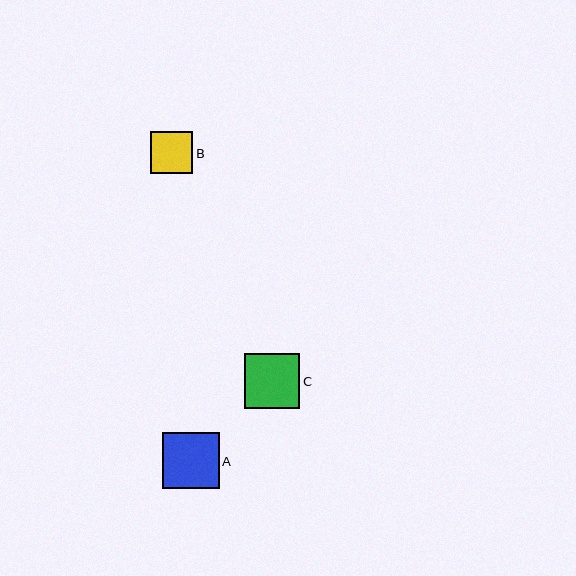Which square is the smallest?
Square B is the smallest with a size of approximately 42 pixels.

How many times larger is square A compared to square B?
Square A is approximately 1.3 times the size of square B.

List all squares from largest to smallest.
From largest to smallest: A, C, B.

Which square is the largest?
Square A is the largest with a size of approximately 57 pixels.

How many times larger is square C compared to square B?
Square C is approximately 1.3 times the size of square B.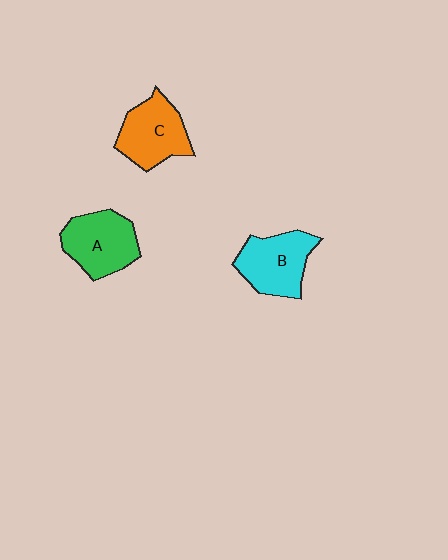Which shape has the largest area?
Shape A (green).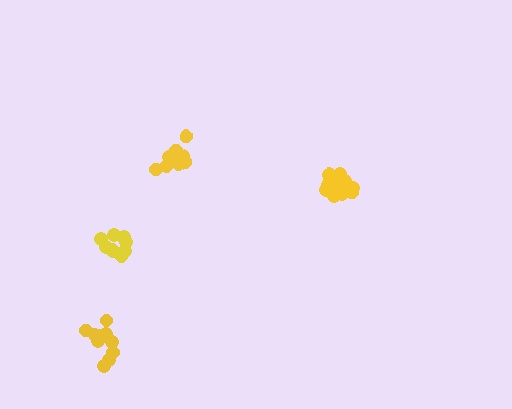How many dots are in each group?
Group 1: 10 dots, Group 2: 13 dots, Group 3: 10 dots, Group 4: 10 dots (43 total).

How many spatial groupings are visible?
There are 4 spatial groupings.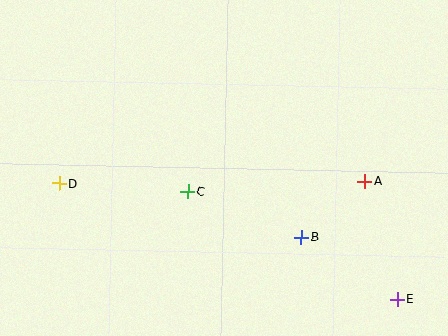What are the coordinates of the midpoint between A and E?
The midpoint between A and E is at (381, 240).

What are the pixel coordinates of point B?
Point B is at (301, 237).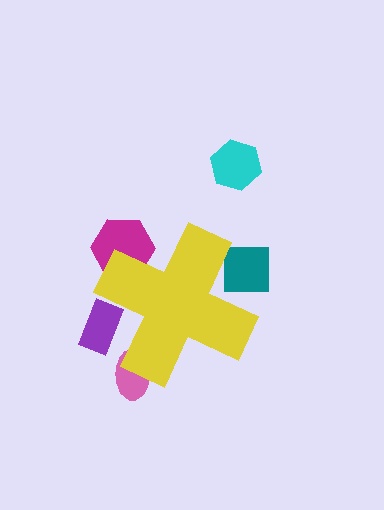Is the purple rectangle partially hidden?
Yes, the purple rectangle is partially hidden behind the yellow cross.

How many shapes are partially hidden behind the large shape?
4 shapes are partially hidden.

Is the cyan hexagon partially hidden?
No, the cyan hexagon is fully visible.